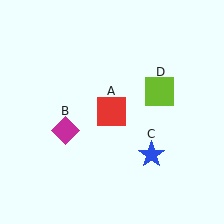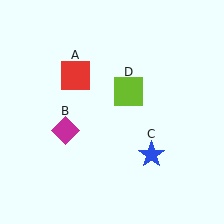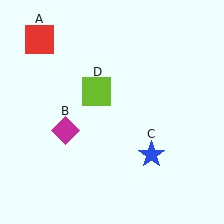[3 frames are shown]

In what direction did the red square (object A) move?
The red square (object A) moved up and to the left.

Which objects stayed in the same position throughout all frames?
Magenta diamond (object B) and blue star (object C) remained stationary.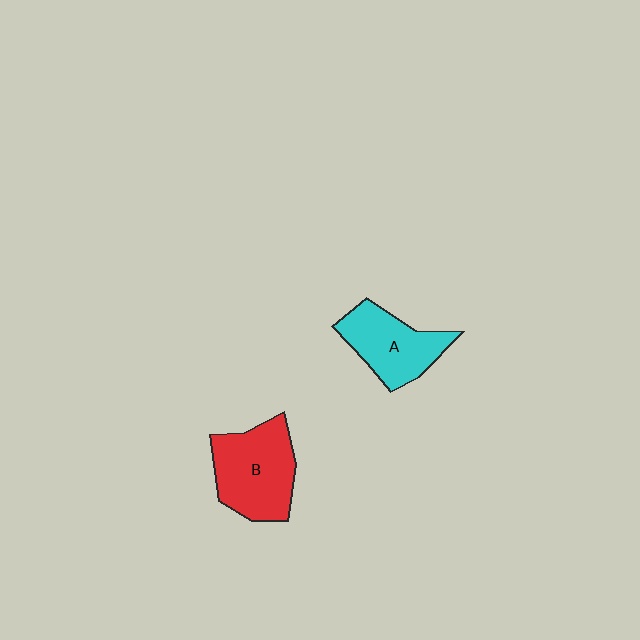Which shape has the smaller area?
Shape A (cyan).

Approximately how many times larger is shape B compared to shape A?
Approximately 1.2 times.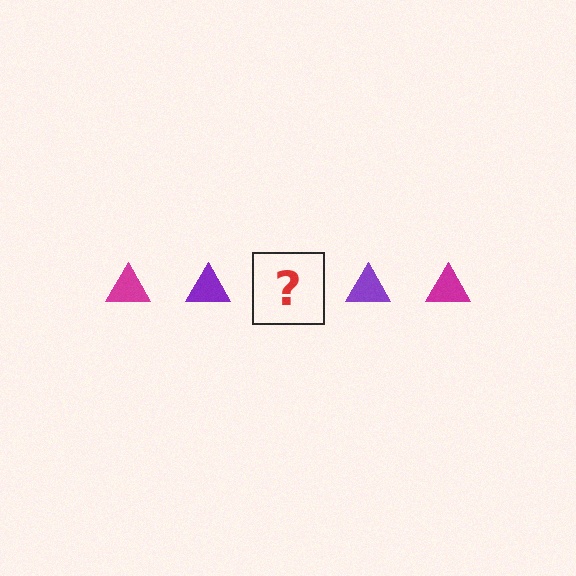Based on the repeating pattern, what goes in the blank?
The blank should be a magenta triangle.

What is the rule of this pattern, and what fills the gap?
The rule is that the pattern cycles through magenta, purple triangles. The gap should be filled with a magenta triangle.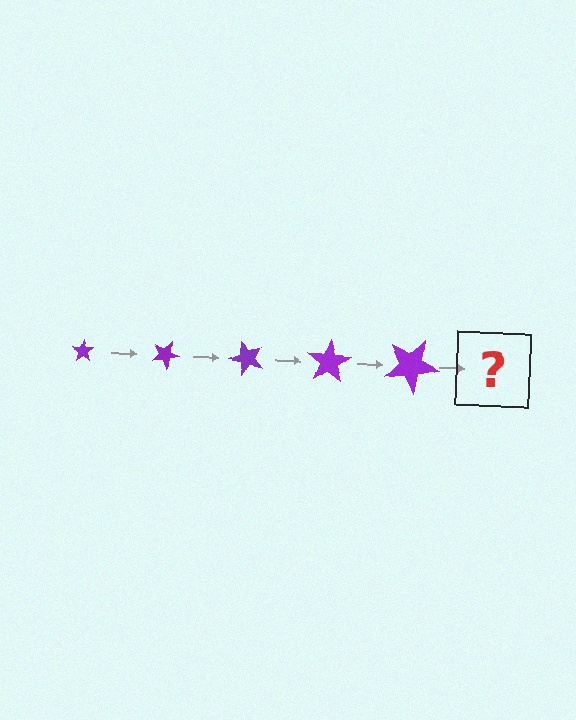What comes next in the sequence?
The next element should be a star, larger than the previous one and rotated 125 degrees from the start.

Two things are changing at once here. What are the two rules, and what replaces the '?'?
The two rules are that the star grows larger each step and it rotates 25 degrees each step. The '?' should be a star, larger than the previous one and rotated 125 degrees from the start.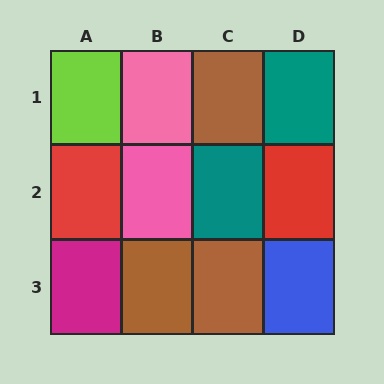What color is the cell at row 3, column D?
Blue.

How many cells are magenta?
1 cell is magenta.